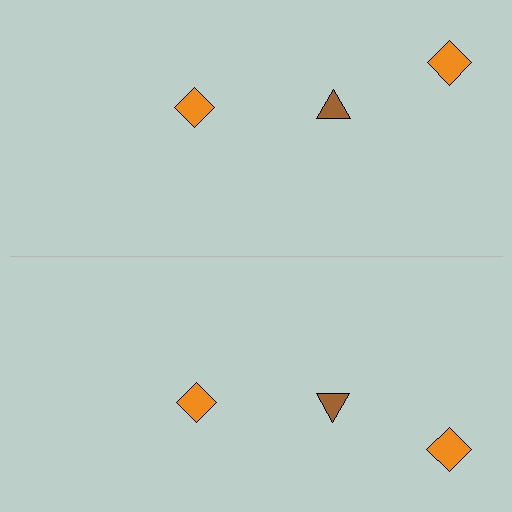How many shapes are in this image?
There are 6 shapes in this image.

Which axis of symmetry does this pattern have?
The pattern has a horizontal axis of symmetry running through the center of the image.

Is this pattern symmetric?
Yes, this pattern has bilateral (reflection) symmetry.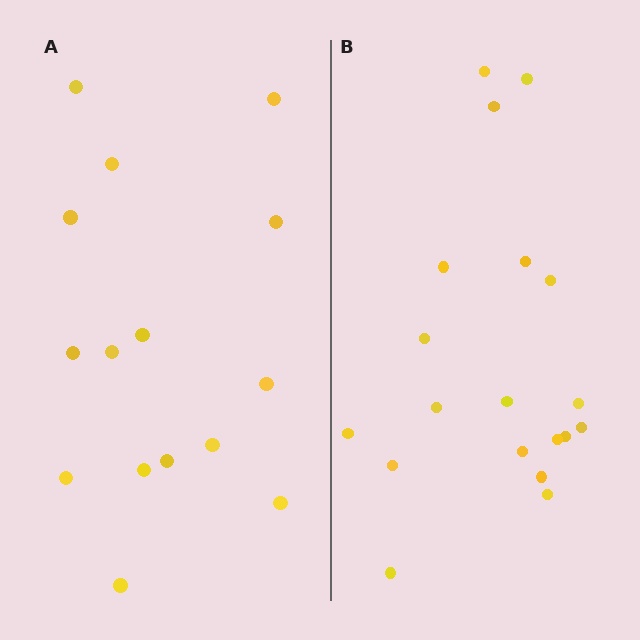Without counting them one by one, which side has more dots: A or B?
Region B (the right region) has more dots.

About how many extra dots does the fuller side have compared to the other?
Region B has about 4 more dots than region A.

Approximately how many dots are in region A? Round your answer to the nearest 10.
About 20 dots. (The exact count is 15, which rounds to 20.)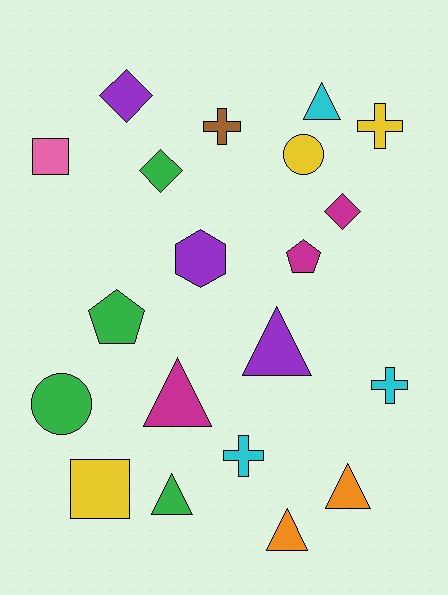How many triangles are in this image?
There are 6 triangles.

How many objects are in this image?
There are 20 objects.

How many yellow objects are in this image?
There are 3 yellow objects.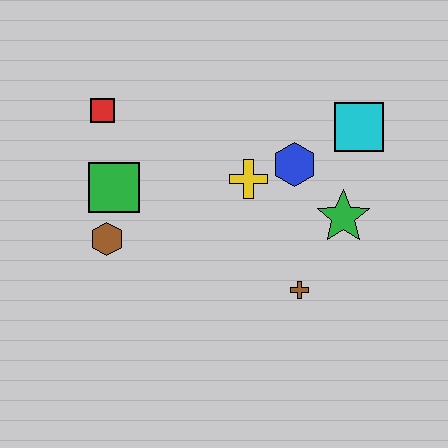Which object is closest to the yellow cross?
The blue hexagon is closest to the yellow cross.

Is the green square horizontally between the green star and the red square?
Yes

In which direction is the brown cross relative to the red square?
The brown cross is to the right of the red square.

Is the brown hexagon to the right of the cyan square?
No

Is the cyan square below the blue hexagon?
No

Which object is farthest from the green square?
The cyan square is farthest from the green square.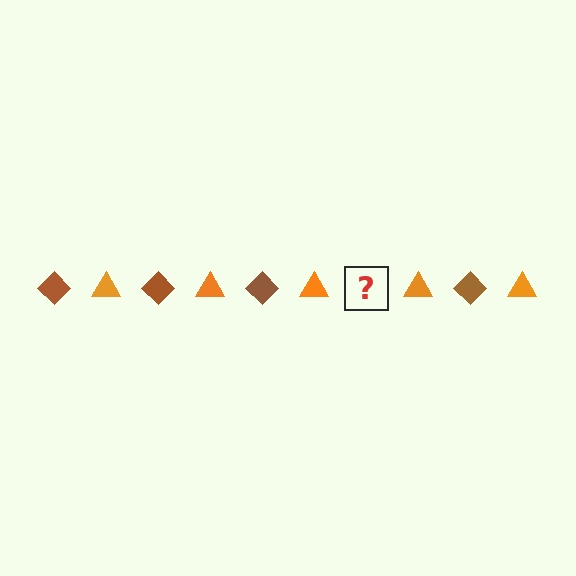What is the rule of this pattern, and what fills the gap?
The rule is that the pattern alternates between brown diamond and orange triangle. The gap should be filled with a brown diamond.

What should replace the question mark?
The question mark should be replaced with a brown diamond.